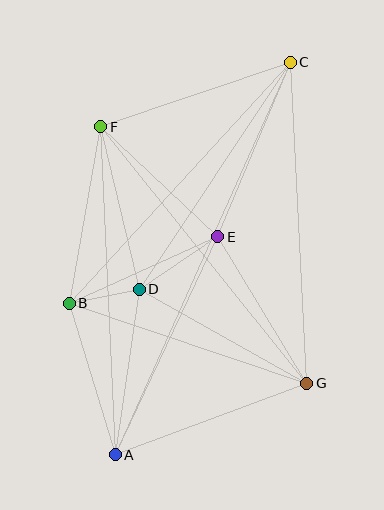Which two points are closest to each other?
Points B and D are closest to each other.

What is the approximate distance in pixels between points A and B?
The distance between A and B is approximately 158 pixels.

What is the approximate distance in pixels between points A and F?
The distance between A and F is approximately 328 pixels.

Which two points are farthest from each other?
Points A and C are farthest from each other.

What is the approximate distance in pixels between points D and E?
The distance between D and E is approximately 94 pixels.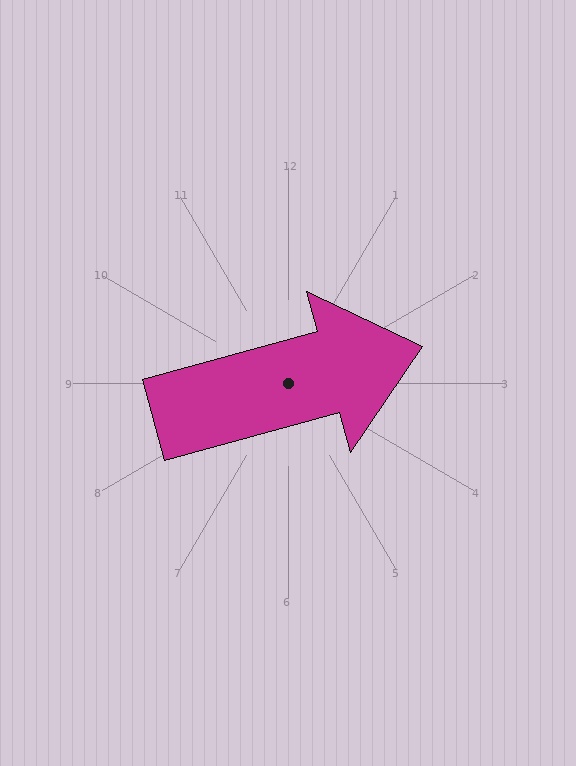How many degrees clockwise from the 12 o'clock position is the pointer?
Approximately 75 degrees.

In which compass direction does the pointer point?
East.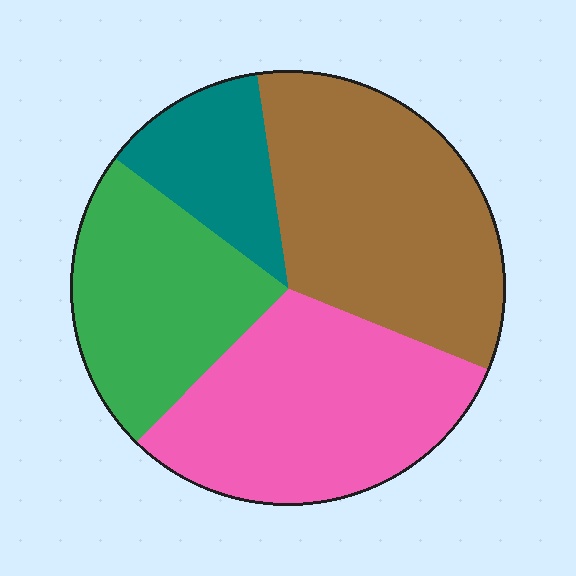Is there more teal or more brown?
Brown.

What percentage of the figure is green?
Green takes up between a sixth and a third of the figure.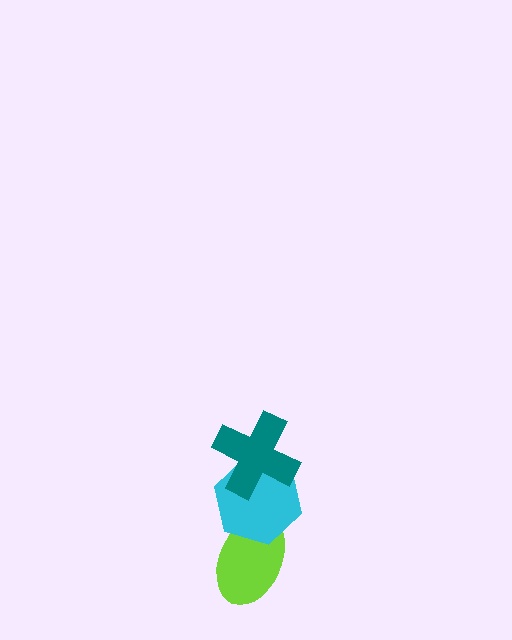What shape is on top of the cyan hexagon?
The teal cross is on top of the cyan hexagon.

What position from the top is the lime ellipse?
The lime ellipse is 3rd from the top.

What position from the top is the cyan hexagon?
The cyan hexagon is 2nd from the top.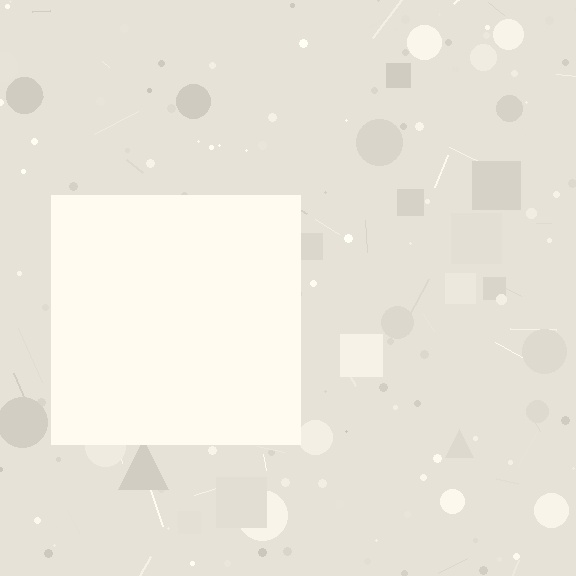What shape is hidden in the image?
A square is hidden in the image.